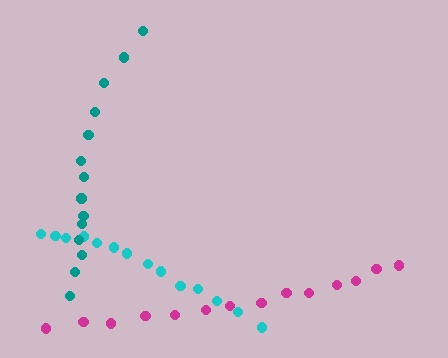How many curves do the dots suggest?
There are 3 distinct paths.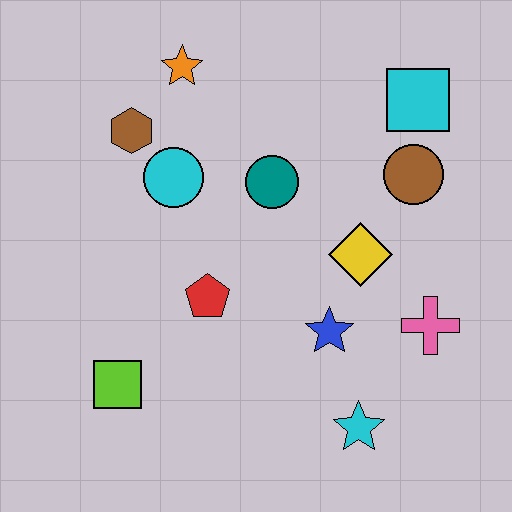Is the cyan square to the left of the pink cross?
Yes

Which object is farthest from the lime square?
The cyan square is farthest from the lime square.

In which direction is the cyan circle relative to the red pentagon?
The cyan circle is above the red pentagon.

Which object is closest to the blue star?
The yellow diamond is closest to the blue star.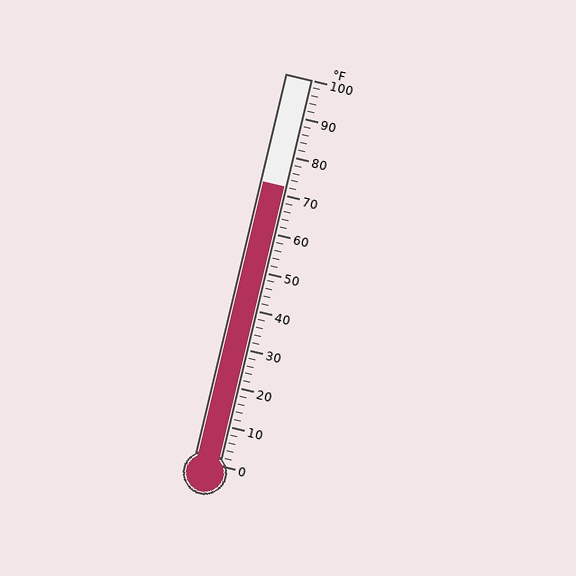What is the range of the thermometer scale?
The thermometer scale ranges from 0°F to 100°F.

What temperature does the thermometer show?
The thermometer shows approximately 72°F.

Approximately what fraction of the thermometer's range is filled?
The thermometer is filled to approximately 70% of its range.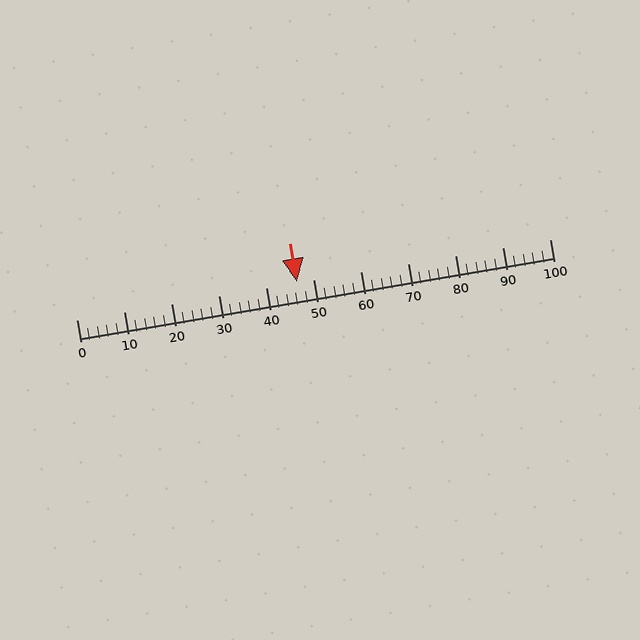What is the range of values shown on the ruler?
The ruler shows values from 0 to 100.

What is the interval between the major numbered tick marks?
The major tick marks are spaced 10 units apart.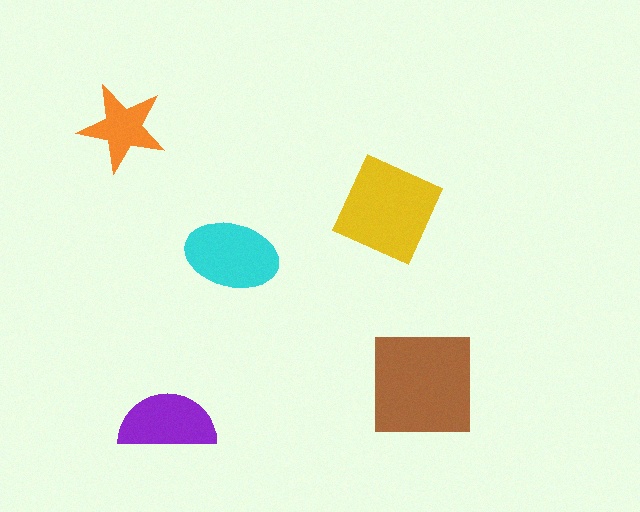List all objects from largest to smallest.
The brown square, the yellow diamond, the cyan ellipse, the purple semicircle, the orange star.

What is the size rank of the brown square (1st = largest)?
1st.